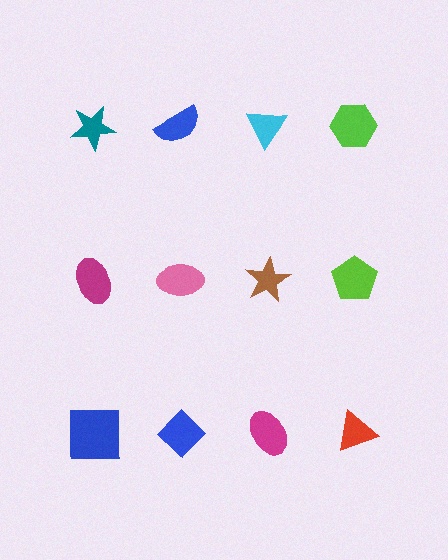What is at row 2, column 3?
A brown star.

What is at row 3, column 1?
A blue square.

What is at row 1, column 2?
A blue semicircle.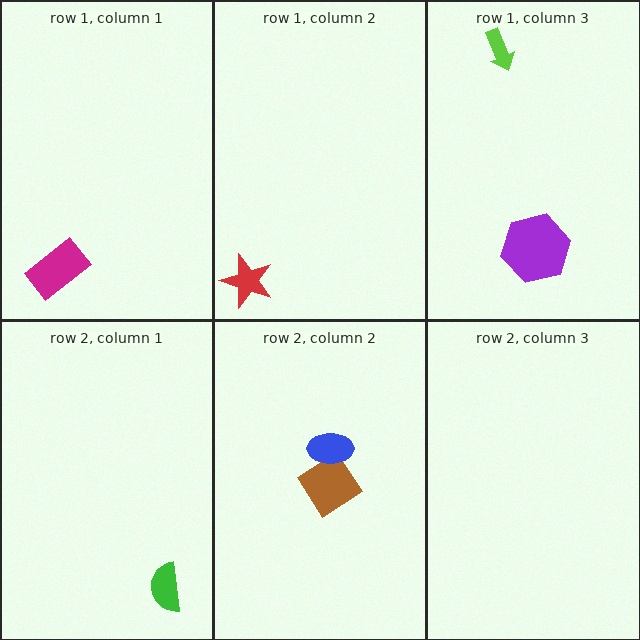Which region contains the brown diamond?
The row 2, column 2 region.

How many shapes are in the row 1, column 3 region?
2.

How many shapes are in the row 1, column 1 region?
1.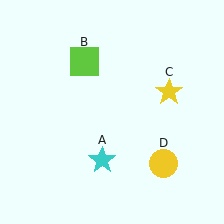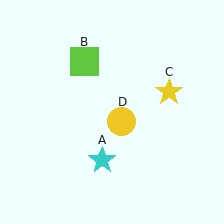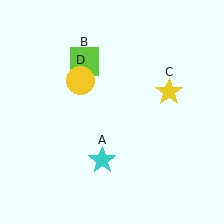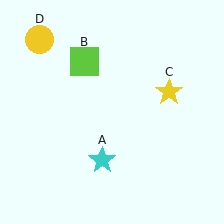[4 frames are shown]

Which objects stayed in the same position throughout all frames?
Cyan star (object A) and lime square (object B) and yellow star (object C) remained stationary.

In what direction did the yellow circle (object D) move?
The yellow circle (object D) moved up and to the left.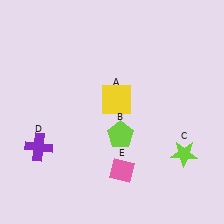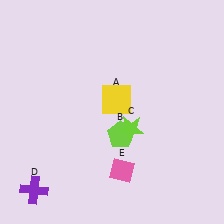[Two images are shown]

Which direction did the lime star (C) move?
The lime star (C) moved left.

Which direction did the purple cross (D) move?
The purple cross (D) moved down.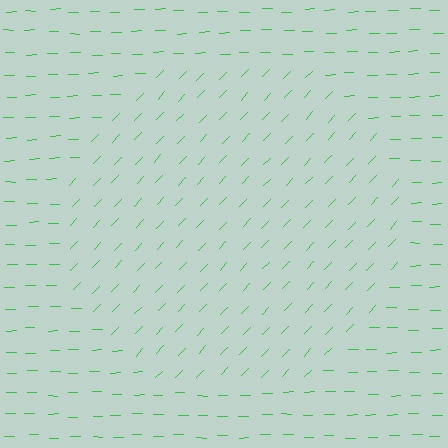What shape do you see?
I see a circle.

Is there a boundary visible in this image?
Yes, there is a texture boundary formed by a change in line orientation.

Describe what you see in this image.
The image is filled with small green line segments. A circle region in the image has lines oriented differently from the surrounding lines, creating a visible texture boundary.